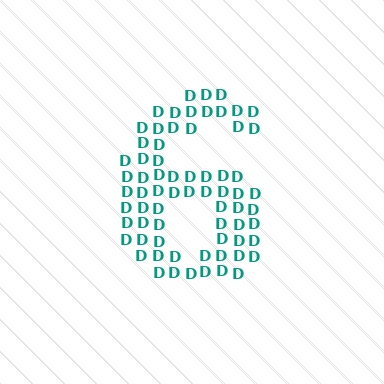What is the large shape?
The large shape is the digit 6.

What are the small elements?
The small elements are letter D's.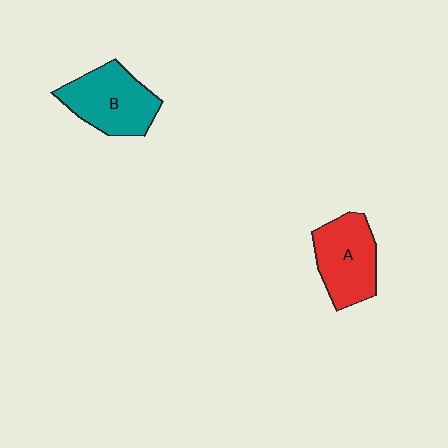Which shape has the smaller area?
Shape A (red).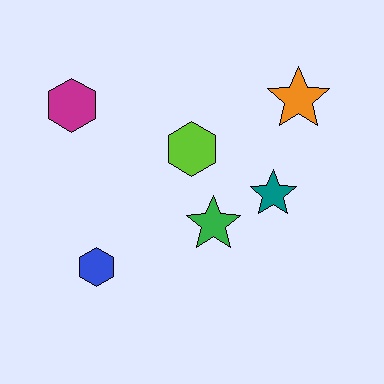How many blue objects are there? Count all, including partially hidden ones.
There is 1 blue object.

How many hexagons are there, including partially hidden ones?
There are 3 hexagons.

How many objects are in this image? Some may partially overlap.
There are 6 objects.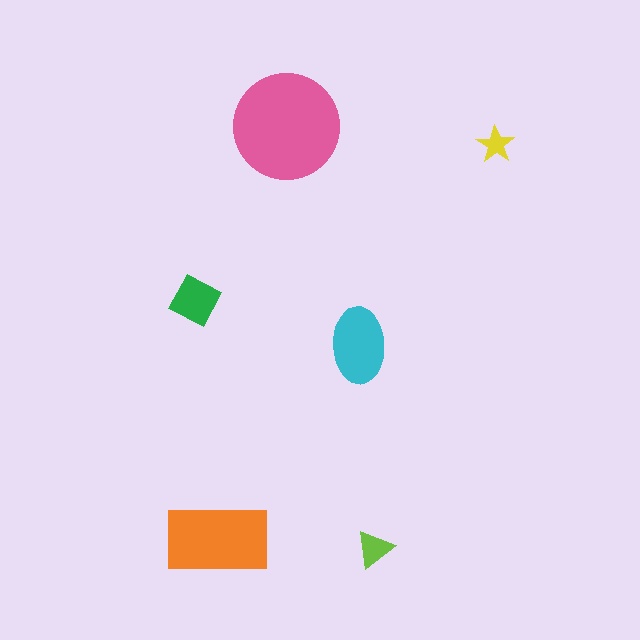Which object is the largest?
The pink circle.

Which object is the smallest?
The yellow star.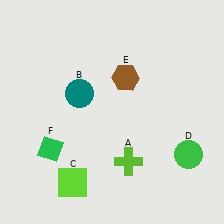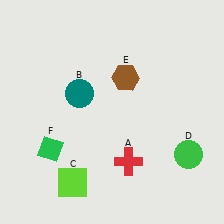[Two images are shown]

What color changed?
The cross (A) changed from lime in Image 1 to red in Image 2.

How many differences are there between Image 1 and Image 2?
There is 1 difference between the two images.